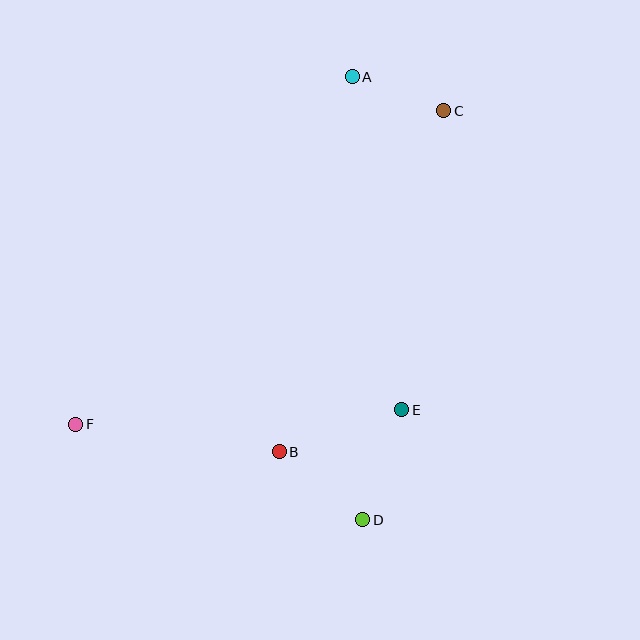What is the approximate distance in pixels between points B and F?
The distance between B and F is approximately 206 pixels.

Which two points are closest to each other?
Points A and C are closest to each other.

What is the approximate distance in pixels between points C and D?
The distance between C and D is approximately 417 pixels.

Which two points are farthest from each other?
Points C and F are farthest from each other.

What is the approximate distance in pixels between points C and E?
The distance between C and E is approximately 302 pixels.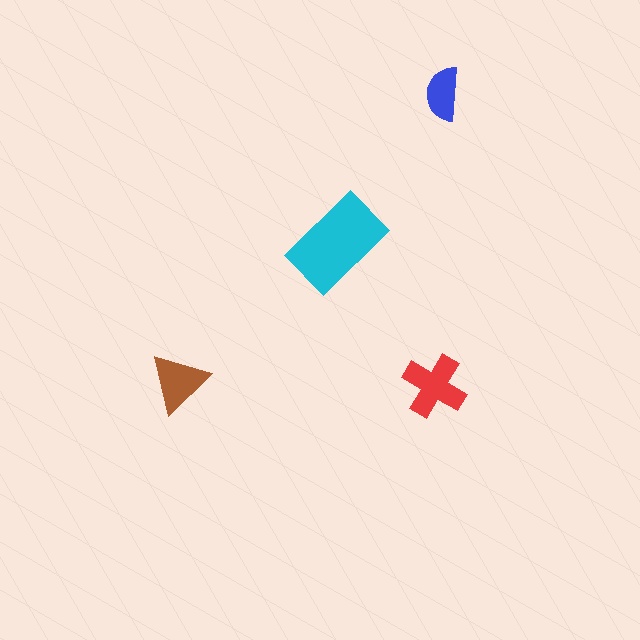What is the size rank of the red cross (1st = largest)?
2nd.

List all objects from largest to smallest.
The cyan rectangle, the red cross, the brown triangle, the blue semicircle.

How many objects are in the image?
There are 4 objects in the image.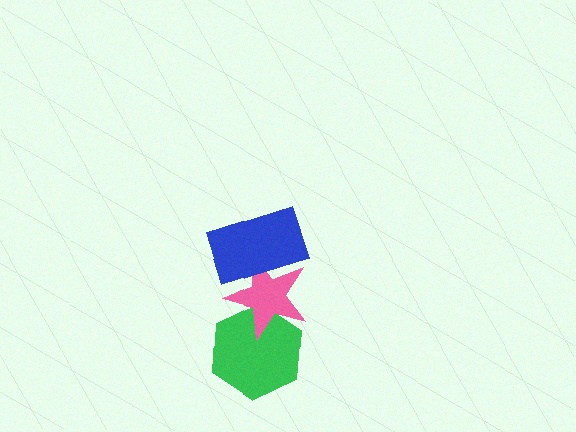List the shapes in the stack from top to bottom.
From top to bottom: the blue rectangle, the pink star, the green hexagon.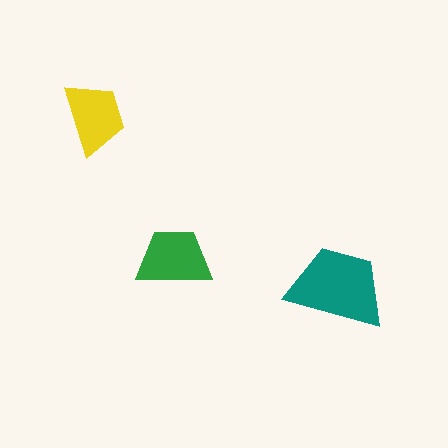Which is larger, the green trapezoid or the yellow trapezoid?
The green one.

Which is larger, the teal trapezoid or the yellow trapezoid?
The teal one.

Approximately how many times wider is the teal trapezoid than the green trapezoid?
About 1.5 times wider.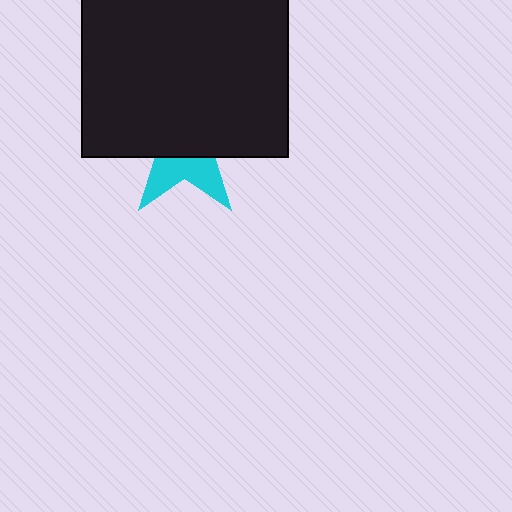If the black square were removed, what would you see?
You would see the complete cyan star.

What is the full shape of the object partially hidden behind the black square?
The partially hidden object is a cyan star.